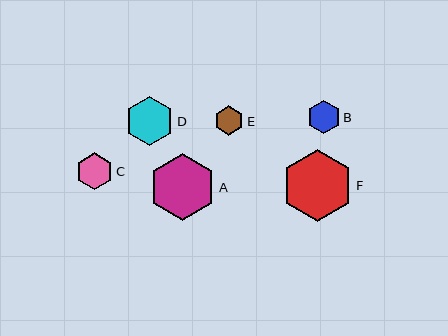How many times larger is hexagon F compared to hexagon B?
Hexagon F is approximately 2.2 times the size of hexagon B.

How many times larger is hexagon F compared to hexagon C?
Hexagon F is approximately 1.9 times the size of hexagon C.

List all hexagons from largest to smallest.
From largest to smallest: F, A, D, C, B, E.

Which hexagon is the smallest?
Hexagon E is the smallest with a size of approximately 29 pixels.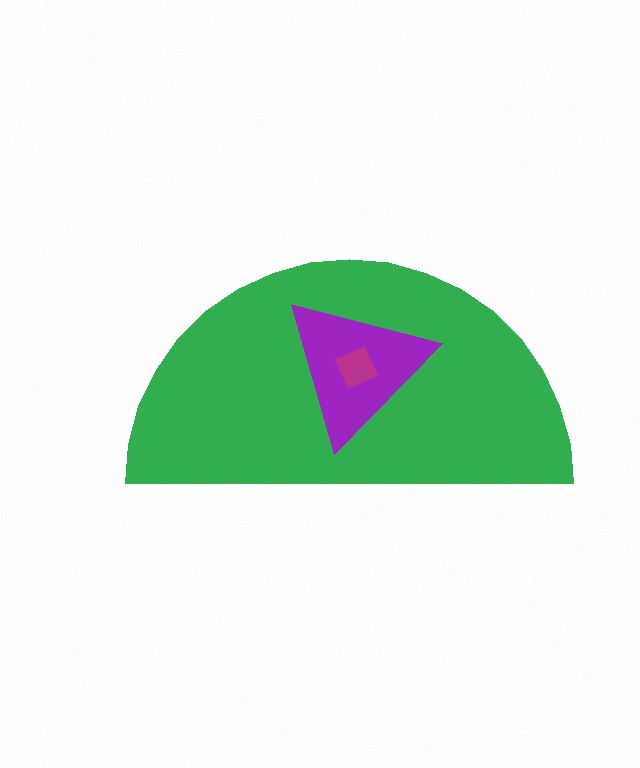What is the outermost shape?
The green semicircle.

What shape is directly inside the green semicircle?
The purple triangle.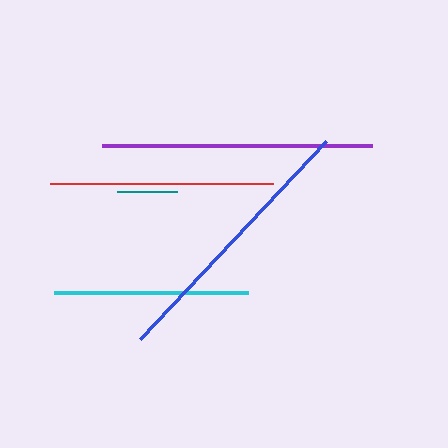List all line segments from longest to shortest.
From longest to shortest: blue, purple, red, cyan, teal.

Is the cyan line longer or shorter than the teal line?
The cyan line is longer than the teal line.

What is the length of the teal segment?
The teal segment is approximately 60 pixels long.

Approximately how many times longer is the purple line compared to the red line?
The purple line is approximately 1.2 times the length of the red line.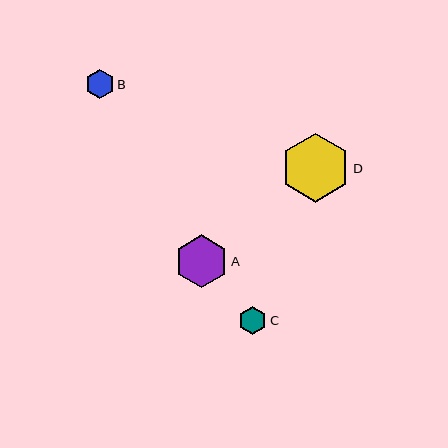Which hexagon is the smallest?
Hexagon C is the smallest with a size of approximately 29 pixels.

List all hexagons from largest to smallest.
From largest to smallest: D, A, B, C.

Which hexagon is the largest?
Hexagon D is the largest with a size of approximately 69 pixels.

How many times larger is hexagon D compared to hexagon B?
Hexagon D is approximately 2.3 times the size of hexagon B.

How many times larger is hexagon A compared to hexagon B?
Hexagon A is approximately 1.8 times the size of hexagon B.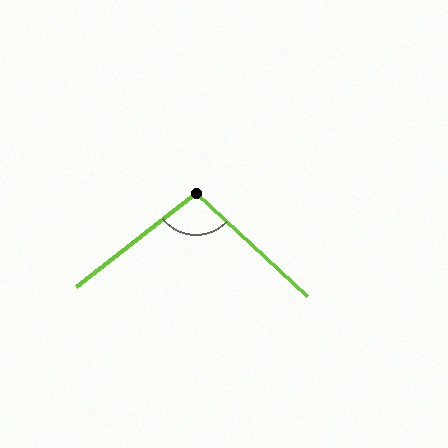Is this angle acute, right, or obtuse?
It is obtuse.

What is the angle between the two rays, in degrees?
Approximately 99 degrees.